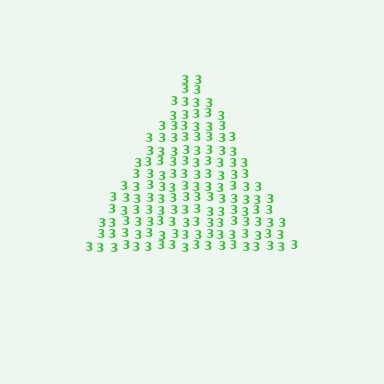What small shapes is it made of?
It is made of small digit 3's.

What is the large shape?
The large shape is a triangle.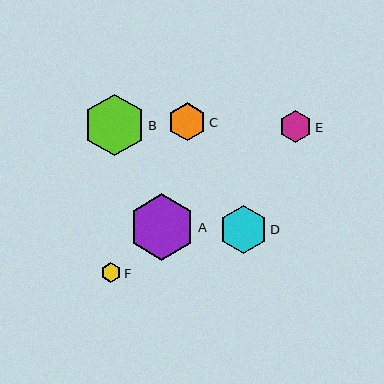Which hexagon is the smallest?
Hexagon F is the smallest with a size of approximately 21 pixels.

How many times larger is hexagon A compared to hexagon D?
Hexagon A is approximately 1.4 times the size of hexagon D.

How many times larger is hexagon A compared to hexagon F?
Hexagon A is approximately 3.3 times the size of hexagon F.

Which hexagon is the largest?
Hexagon A is the largest with a size of approximately 67 pixels.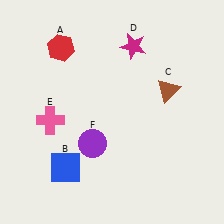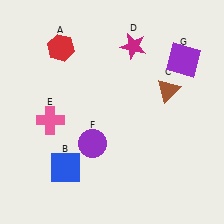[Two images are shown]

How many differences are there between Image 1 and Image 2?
There is 1 difference between the two images.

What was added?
A purple square (G) was added in Image 2.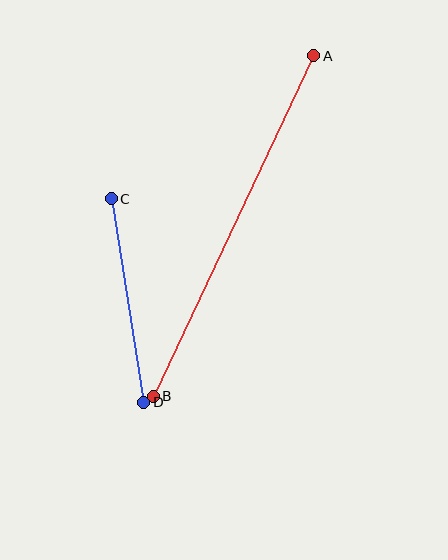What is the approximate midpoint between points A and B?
The midpoint is at approximately (234, 226) pixels.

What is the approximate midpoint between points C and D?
The midpoint is at approximately (128, 301) pixels.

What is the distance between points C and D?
The distance is approximately 206 pixels.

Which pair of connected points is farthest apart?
Points A and B are farthest apart.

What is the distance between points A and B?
The distance is approximately 376 pixels.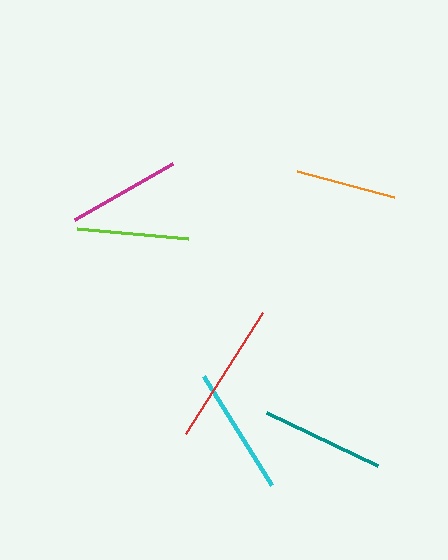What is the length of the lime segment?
The lime segment is approximately 111 pixels long.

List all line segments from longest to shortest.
From longest to shortest: red, cyan, teal, magenta, lime, orange.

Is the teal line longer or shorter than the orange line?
The teal line is longer than the orange line.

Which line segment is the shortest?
The orange line is the shortest at approximately 100 pixels.